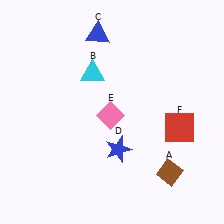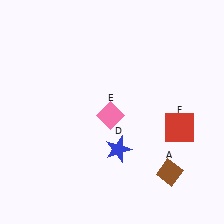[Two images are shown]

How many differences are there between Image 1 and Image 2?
There are 2 differences between the two images.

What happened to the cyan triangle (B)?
The cyan triangle (B) was removed in Image 2. It was in the top-left area of Image 1.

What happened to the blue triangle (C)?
The blue triangle (C) was removed in Image 2. It was in the top-left area of Image 1.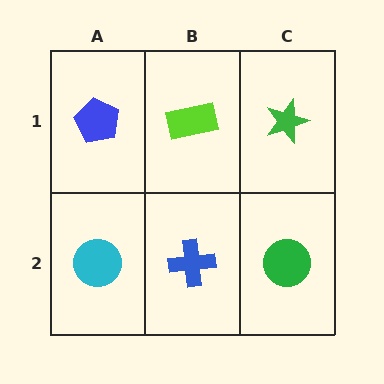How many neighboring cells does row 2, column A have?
2.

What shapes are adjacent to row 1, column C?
A green circle (row 2, column C), a lime rectangle (row 1, column B).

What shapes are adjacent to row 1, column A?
A cyan circle (row 2, column A), a lime rectangle (row 1, column B).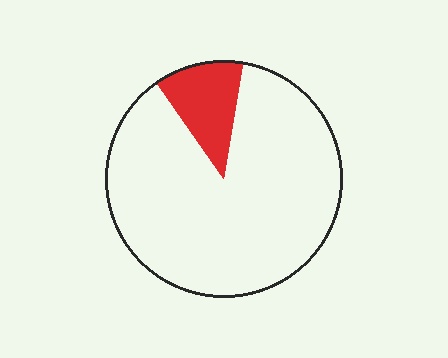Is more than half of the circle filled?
No.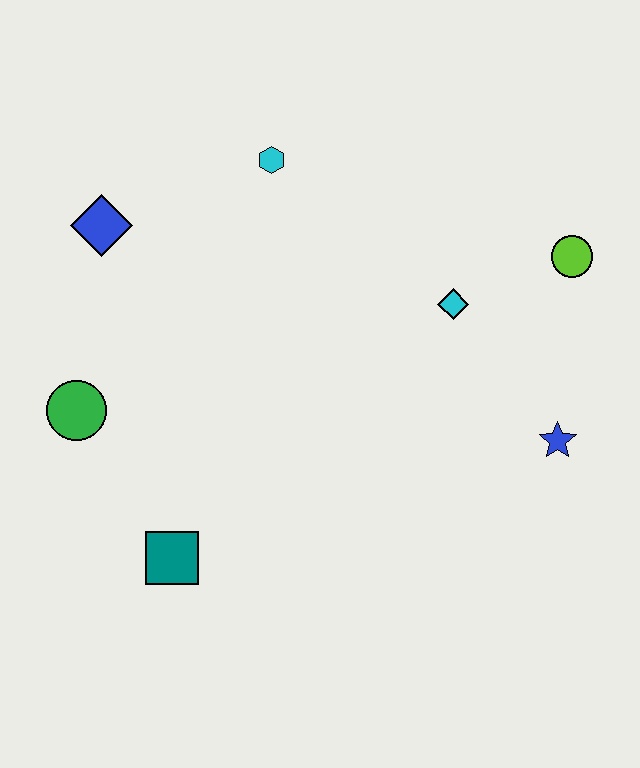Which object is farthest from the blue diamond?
The blue star is farthest from the blue diamond.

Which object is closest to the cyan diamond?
The lime circle is closest to the cyan diamond.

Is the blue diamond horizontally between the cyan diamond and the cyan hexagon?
No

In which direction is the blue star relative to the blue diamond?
The blue star is to the right of the blue diamond.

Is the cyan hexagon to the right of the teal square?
Yes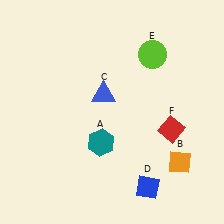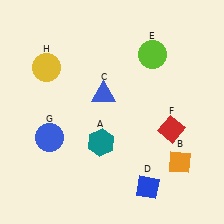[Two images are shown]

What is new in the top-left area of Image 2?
A yellow circle (H) was added in the top-left area of Image 2.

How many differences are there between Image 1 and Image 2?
There are 2 differences between the two images.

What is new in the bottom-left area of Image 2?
A blue circle (G) was added in the bottom-left area of Image 2.